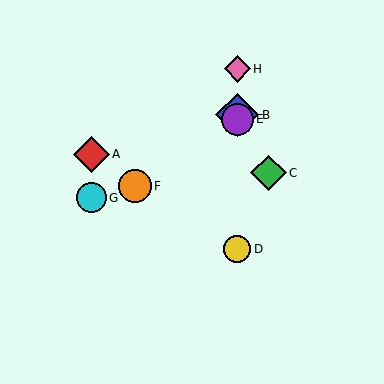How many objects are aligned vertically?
4 objects (B, D, E, H) are aligned vertically.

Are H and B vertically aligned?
Yes, both are at x≈237.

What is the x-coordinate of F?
Object F is at x≈135.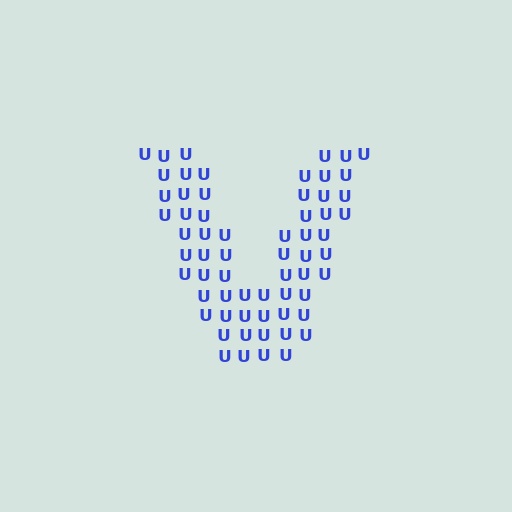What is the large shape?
The large shape is the letter V.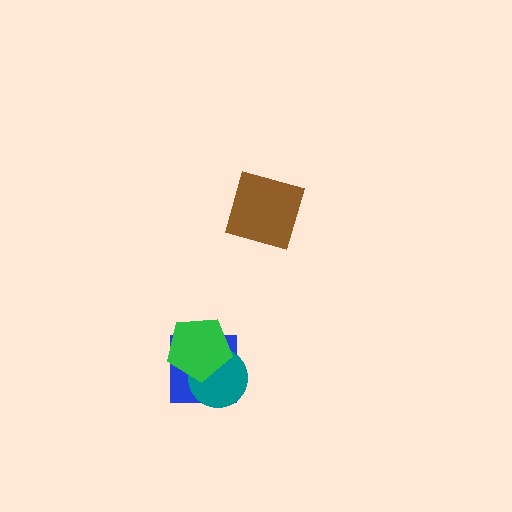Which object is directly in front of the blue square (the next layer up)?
The teal circle is directly in front of the blue square.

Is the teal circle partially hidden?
Yes, it is partially covered by another shape.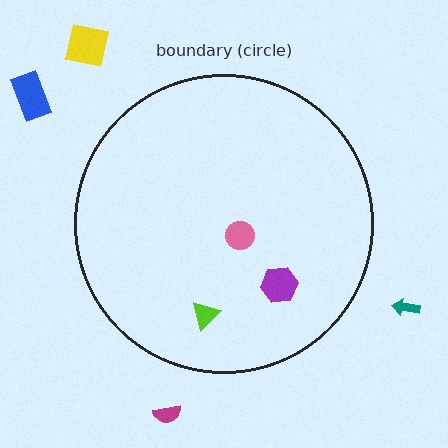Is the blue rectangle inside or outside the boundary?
Outside.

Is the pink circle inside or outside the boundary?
Inside.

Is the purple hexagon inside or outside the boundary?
Inside.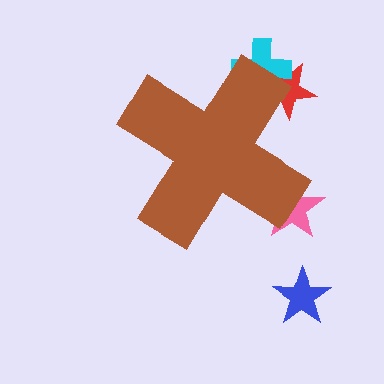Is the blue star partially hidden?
No, the blue star is fully visible.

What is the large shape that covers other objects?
A brown cross.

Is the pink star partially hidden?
Yes, the pink star is partially hidden behind the brown cross.